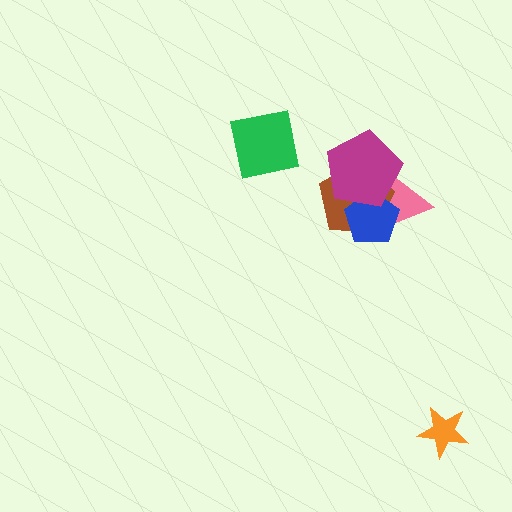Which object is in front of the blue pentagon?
The magenta pentagon is in front of the blue pentagon.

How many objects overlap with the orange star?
0 objects overlap with the orange star.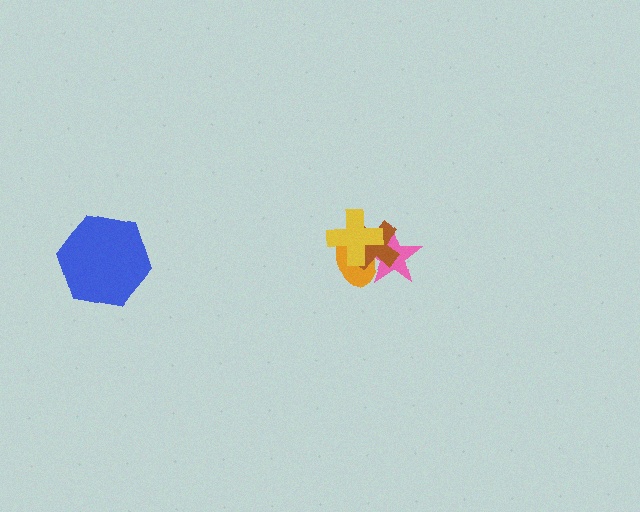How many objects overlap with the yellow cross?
3 objects overlap with the yellow cross.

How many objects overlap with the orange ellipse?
3 objects overlap with the orange ellipse.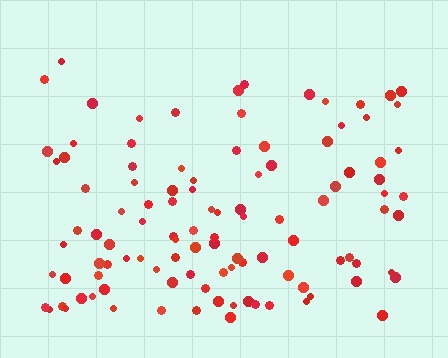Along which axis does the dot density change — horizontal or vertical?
Vertical.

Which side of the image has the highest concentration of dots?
The bottom.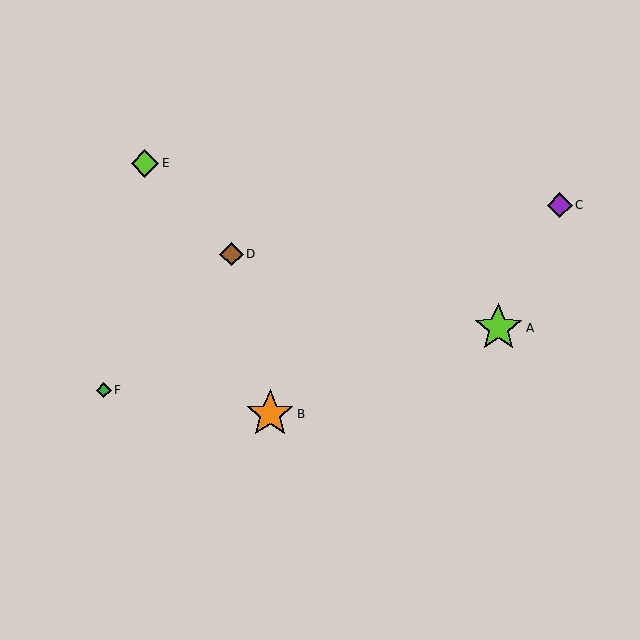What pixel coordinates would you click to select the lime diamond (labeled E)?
Click at (145, 163) to select the lime diamond E.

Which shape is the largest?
The lime star (labeled A) is the largest.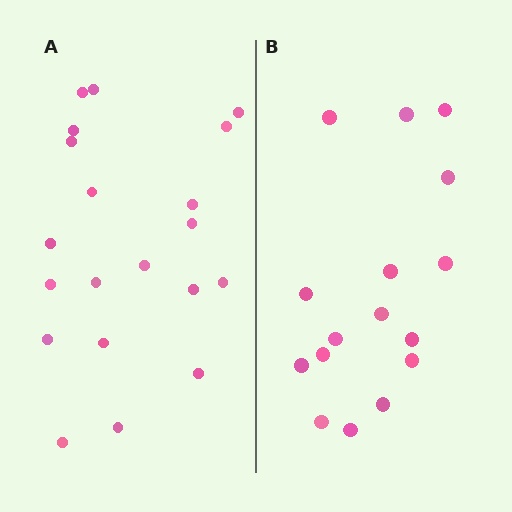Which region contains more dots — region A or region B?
Region A (the left region) has more dots.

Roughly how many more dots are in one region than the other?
Region A has about 4 more dots than region B.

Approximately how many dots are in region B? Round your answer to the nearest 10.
About 20 dots. (The exact count is 16, which rounds to 20.)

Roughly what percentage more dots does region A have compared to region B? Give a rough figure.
About 25% more.